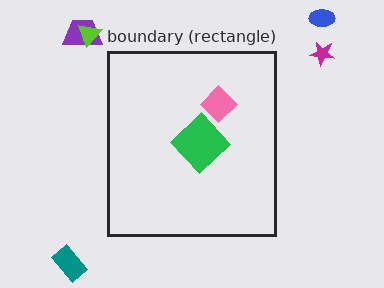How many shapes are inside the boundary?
2 inside, 5 outside.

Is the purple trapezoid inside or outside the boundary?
Outside.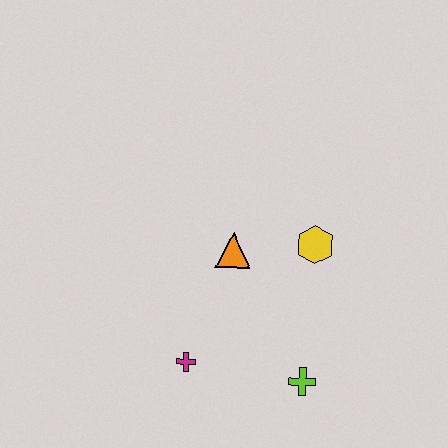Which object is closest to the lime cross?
The magenta cross is closest to the lime cross.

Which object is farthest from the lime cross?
The orange triangle is farthest from the lime cross.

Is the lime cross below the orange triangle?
Yes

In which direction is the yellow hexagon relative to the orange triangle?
The yellow hexagon is to the right of the orange triangle.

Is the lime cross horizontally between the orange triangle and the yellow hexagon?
Yes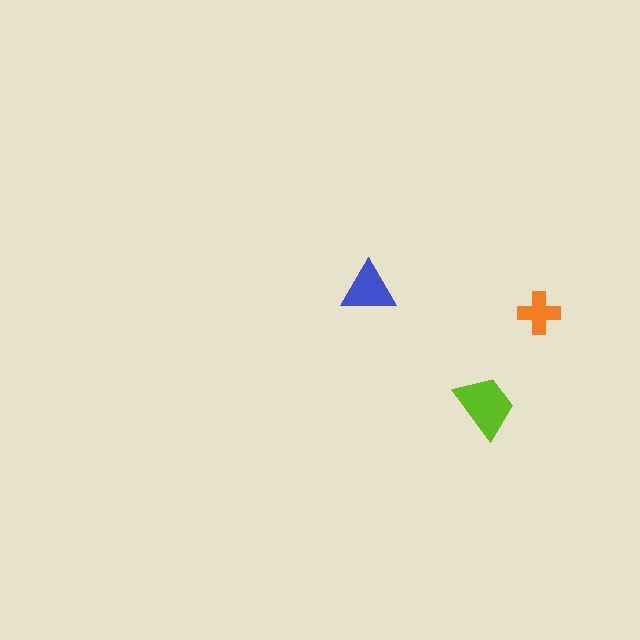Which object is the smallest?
The orange cross.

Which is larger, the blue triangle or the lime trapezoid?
The lime trapezoid.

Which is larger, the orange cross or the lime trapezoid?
The lime trapezoid.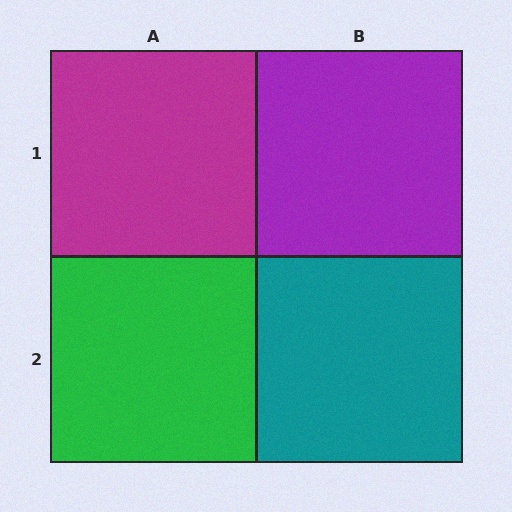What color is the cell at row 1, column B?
Purple.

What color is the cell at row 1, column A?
Magenta.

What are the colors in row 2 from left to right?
Green, teal.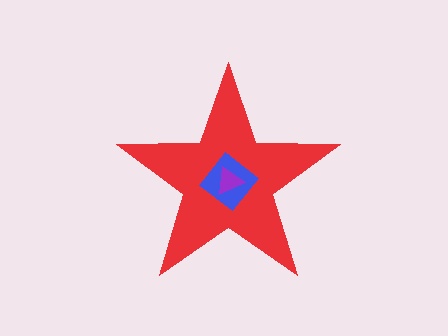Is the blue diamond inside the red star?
Yes.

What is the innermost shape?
The purple triangle.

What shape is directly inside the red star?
The blue diamond.